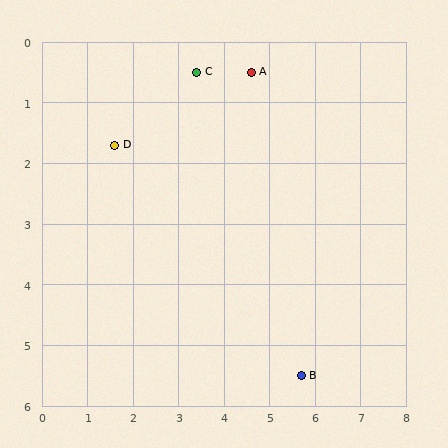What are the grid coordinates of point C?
Point C is at approximately (3.4, 0.5).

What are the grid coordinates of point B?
Point B is at approximately (5.7, 5.5).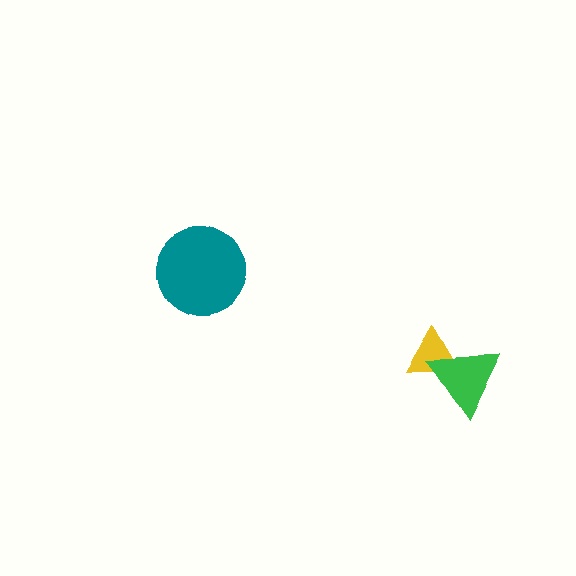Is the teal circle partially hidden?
No, no other shape covers it.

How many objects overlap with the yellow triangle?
1 object overlaps with the yellow triangle.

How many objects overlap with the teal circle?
0 objects overlap with the teal circle.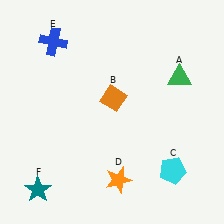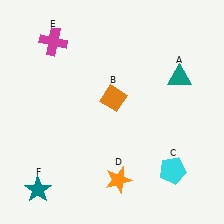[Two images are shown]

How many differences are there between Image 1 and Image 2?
There are 2 differences between the two images.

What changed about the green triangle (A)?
In Image 1, A is green. In Image 2, it changed to teal.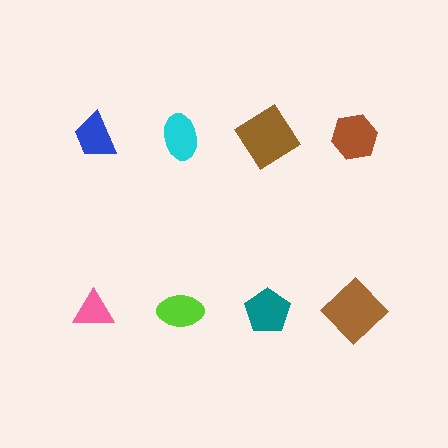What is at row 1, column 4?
A brown hexagon.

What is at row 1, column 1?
A blue trapezoid.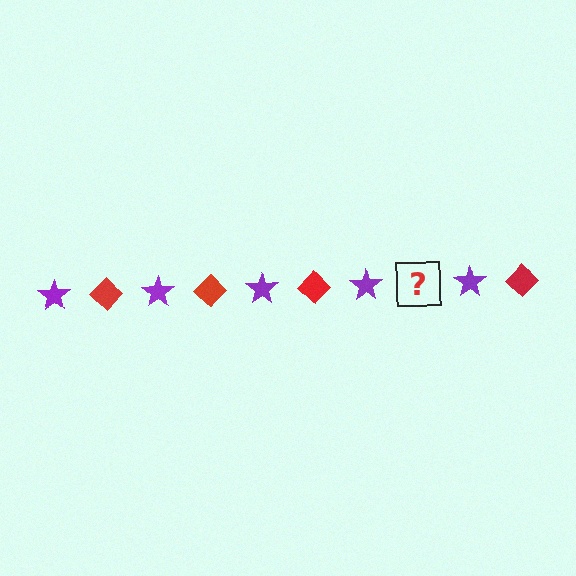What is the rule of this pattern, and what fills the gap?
The rule is that the pattern alternates between purple star and red diamond. The gap should be filled with a red diamond.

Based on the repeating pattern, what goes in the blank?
The blank should be a red diamond.